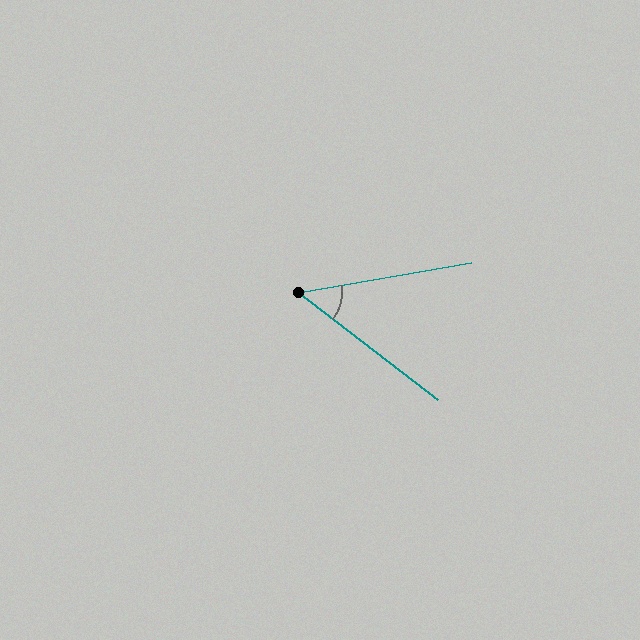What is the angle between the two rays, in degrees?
Approximately 47 degrees.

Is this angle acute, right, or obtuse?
It is acute.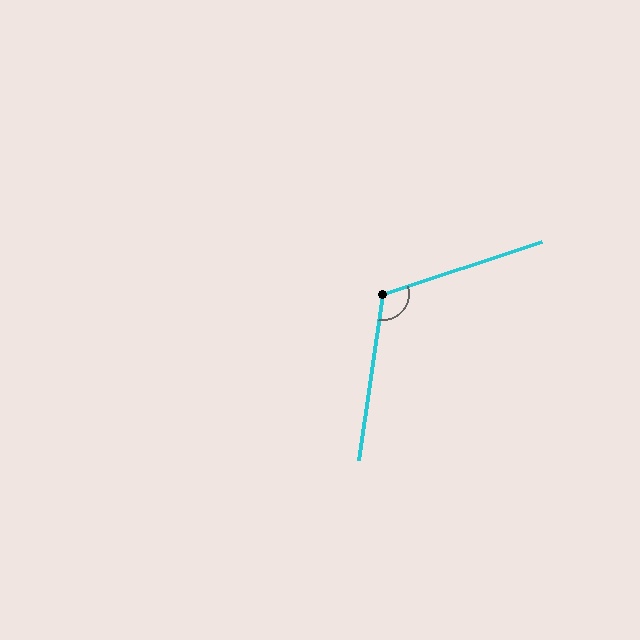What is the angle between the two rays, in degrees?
Approximately 116 degrees.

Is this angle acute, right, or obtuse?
It is obtuse.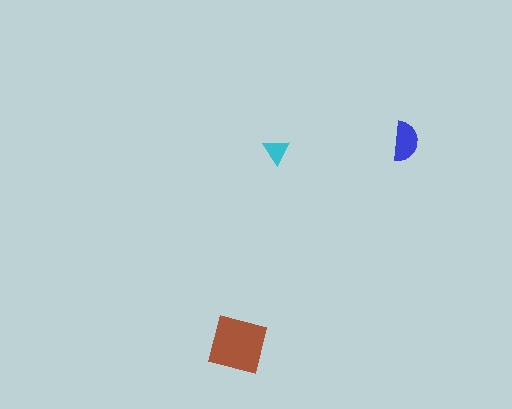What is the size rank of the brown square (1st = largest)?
1st.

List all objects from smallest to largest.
The cyan triangle, the blue semicircle, the brown square.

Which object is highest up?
The blue semicircle is topmost.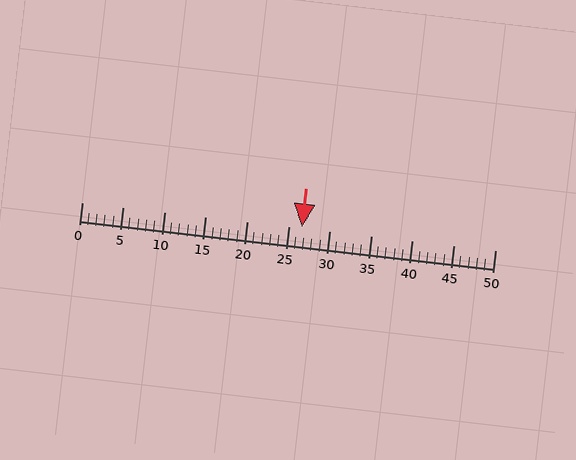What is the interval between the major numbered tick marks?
The major tick marks are spaced 5 units apart.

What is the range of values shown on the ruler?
The ruler shows values from 0 to 50.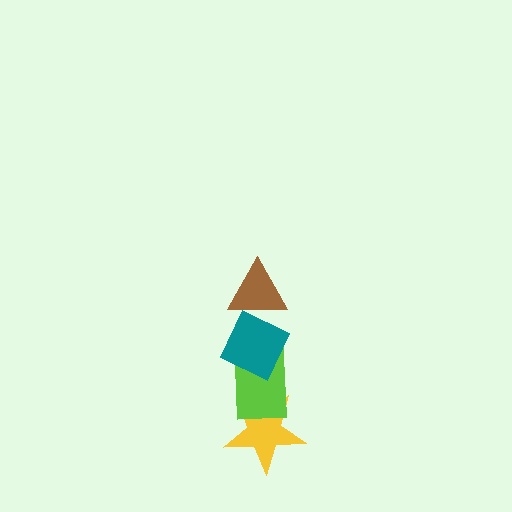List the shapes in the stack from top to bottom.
From top to bottom: the brown triangle, the teal diamond, the lime rectangle, the yellow star.